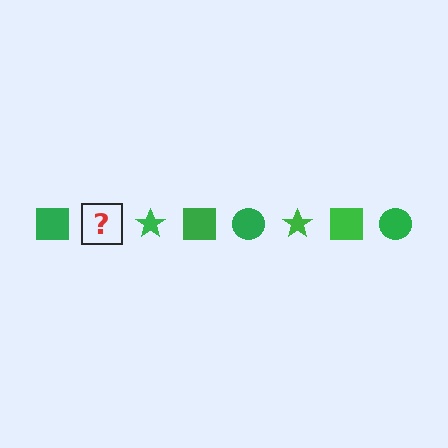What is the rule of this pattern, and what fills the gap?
The rule is that the pattern cycles through square, circle, star shapes in green. The gap should be filled with a green circle.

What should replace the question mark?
The question mark should be replaced with a green circle.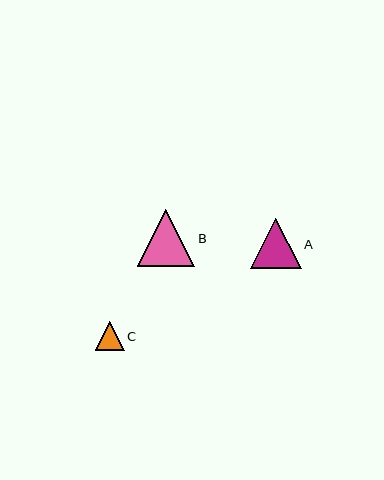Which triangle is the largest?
Triangle B is the largest with a size of approximately 57 pixels.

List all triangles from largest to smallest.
From largest to smallest: B, A, C.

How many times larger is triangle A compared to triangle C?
Triangle A is approximately 1.7 times the size of triangle C.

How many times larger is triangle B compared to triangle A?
Triangle B is approximately 1.1 times the size of triangle A.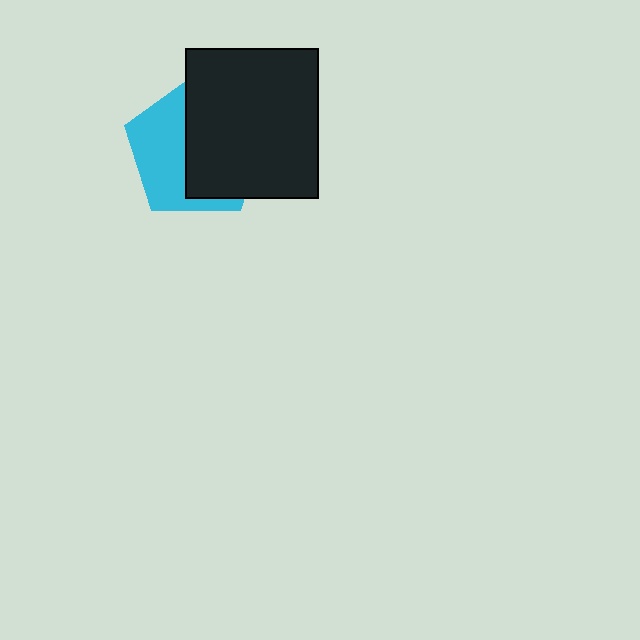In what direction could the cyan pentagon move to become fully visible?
The cyan pentagon could move left. That would shift it out from behind the black rectangle entirely.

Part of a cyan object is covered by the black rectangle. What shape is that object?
It is a pentagon.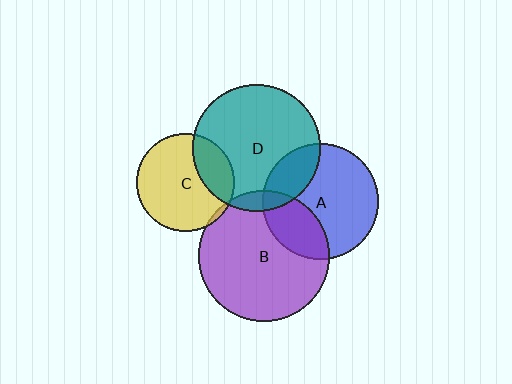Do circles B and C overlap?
Yes.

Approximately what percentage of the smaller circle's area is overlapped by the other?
Approximately 5%.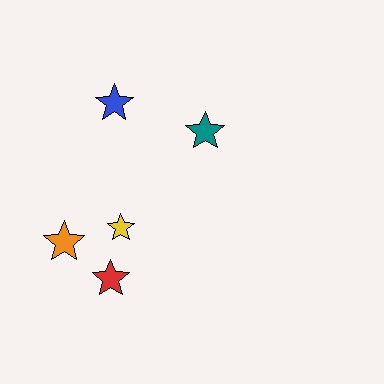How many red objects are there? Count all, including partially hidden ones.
There is 1 red object.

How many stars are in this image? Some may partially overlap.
There are 5 stars.